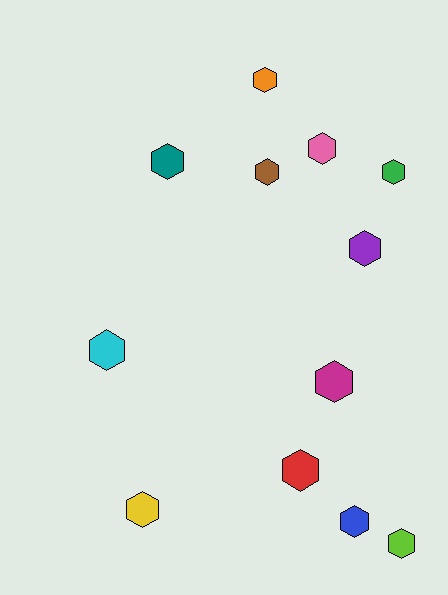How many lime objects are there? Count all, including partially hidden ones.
There is 1 lime object.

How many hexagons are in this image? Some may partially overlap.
There are 12 hexagons.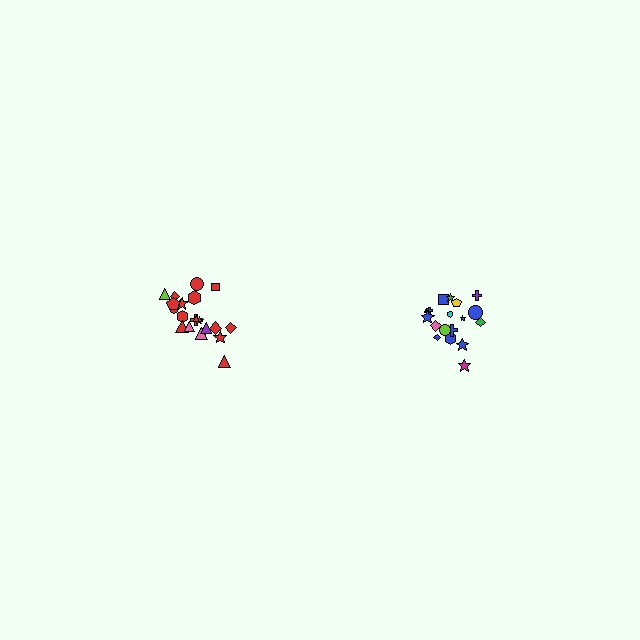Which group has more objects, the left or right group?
The left group.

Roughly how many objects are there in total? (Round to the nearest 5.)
Roughly 40 objects in total.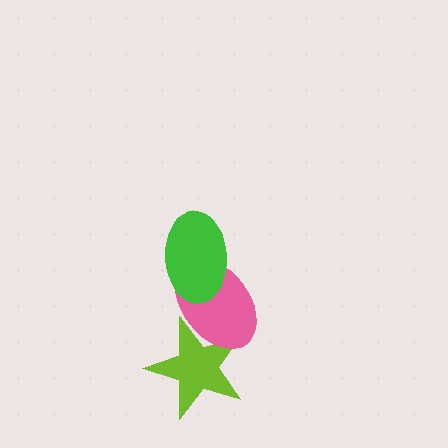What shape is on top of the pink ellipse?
The green ellipse is on top of the pink ellipse.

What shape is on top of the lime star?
The pink ellipse is on top of the lime star.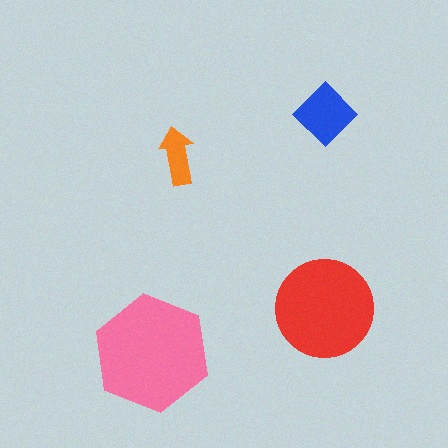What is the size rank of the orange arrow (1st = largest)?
4th.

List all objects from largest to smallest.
The pink hexagon, the red circle, the blue diamond, the orange arrow.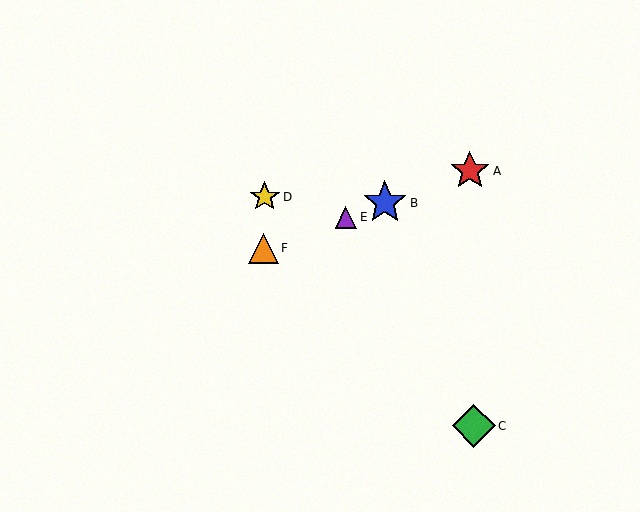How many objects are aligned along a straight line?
4 objects (A, B, E, F) are aligned along a straight line.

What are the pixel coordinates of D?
Object D is at (265, 197).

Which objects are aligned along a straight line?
Objects A, B, E, F are aligned along a straight line.